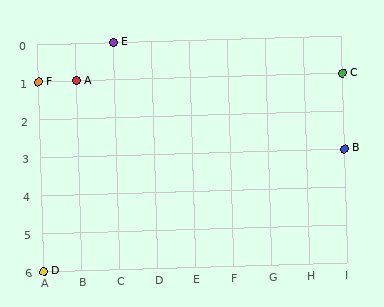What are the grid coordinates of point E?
Point E is at grid coordinates (C, 0).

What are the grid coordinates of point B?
Point B is at grid coordinates (I, 3).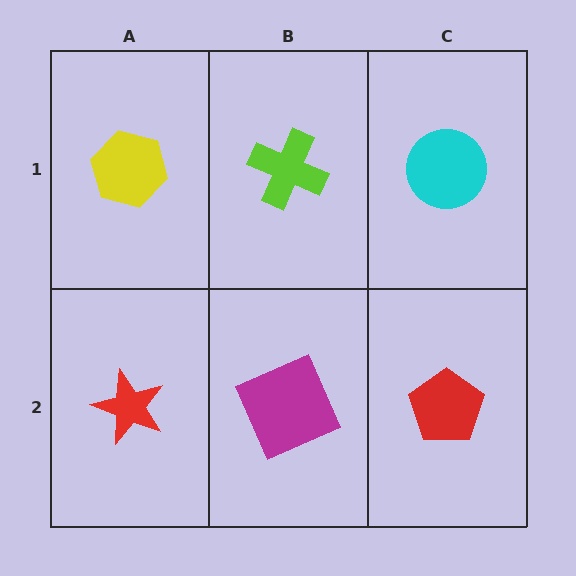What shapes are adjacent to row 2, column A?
A yellow hexagon (row 1, column A), a magenta square (row 2, column B).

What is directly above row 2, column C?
A cyan circle.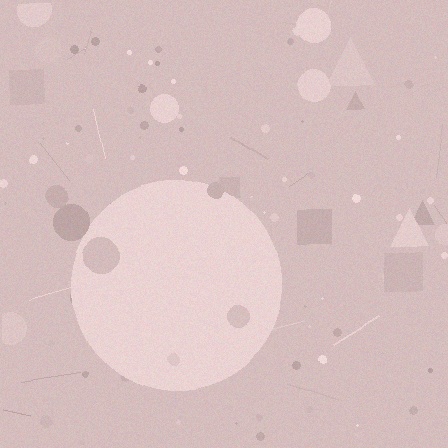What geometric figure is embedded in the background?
A circle is embedded in the background.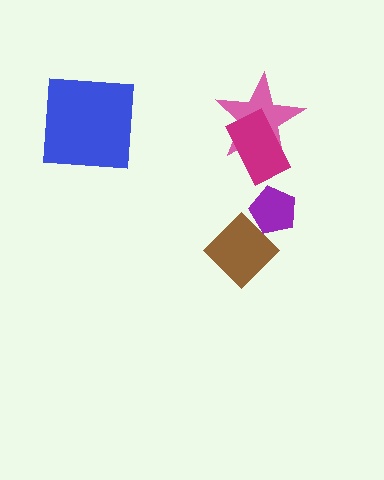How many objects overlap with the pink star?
1 object overlaps with the pink star.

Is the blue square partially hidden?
No, no other shape covers it.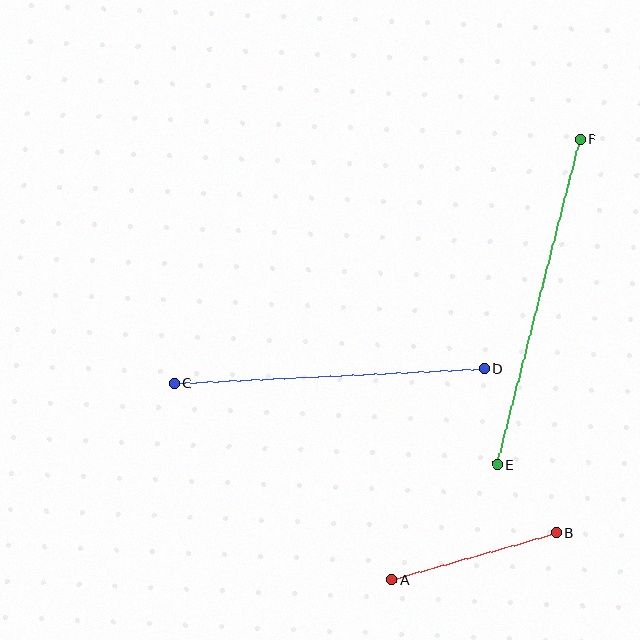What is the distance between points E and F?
The distance is approximately 336 pixels.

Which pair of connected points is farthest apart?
Points E and F are farthest apart.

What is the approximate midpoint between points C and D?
The midpoint is at approximately (329, 376) pixels.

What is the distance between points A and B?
The distance is approximately 171 pixels.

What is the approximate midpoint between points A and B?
The midpoint is at approximately (474, 556) pixels.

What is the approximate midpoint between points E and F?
The midpoint is at approximately (539, 302) pixels.